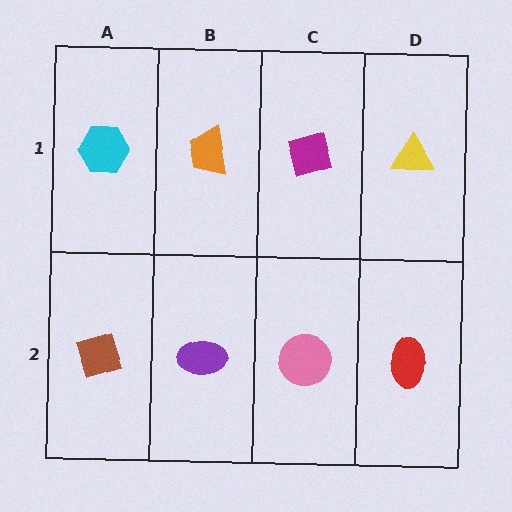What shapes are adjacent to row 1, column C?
A pink circle (row 2, column C), an orange trapezoid (row 1, column B), a yellow triangle (row 1, column D).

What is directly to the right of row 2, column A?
A purple ellipse.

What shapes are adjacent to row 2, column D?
A yellow triangle (row 1, column D), a pink circle (row 2, column C).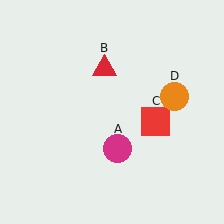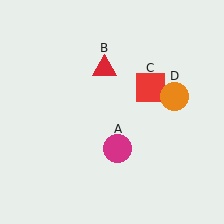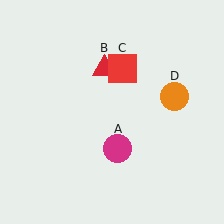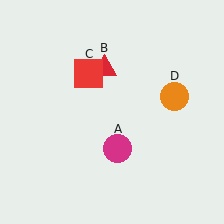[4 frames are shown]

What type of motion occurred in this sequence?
The red square (object C) rotated counterclockwise around the center of the scene.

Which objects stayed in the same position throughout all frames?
Magenta circle (object A) and red triangle (object B) and orange circle (object D) remained stationary.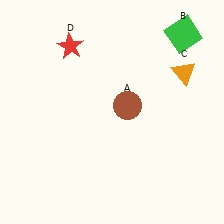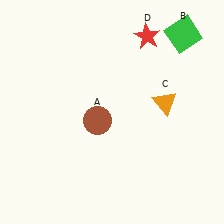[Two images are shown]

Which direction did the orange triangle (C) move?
The orange triangle (C) moved down.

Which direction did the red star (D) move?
The red star (D) moved right.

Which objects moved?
The objects that moved are: the brown circle (A), the orange triangle (C), the red star (D).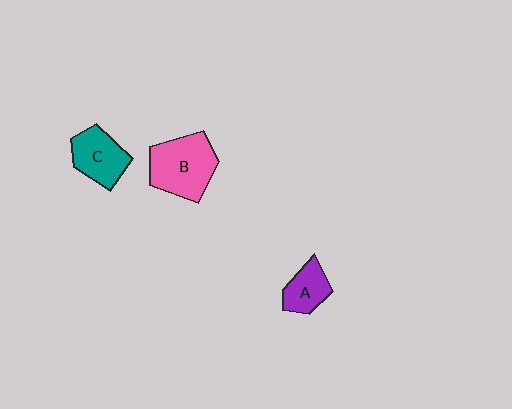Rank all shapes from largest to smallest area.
From largest to smallest: B (pink), C (teal), A (purple).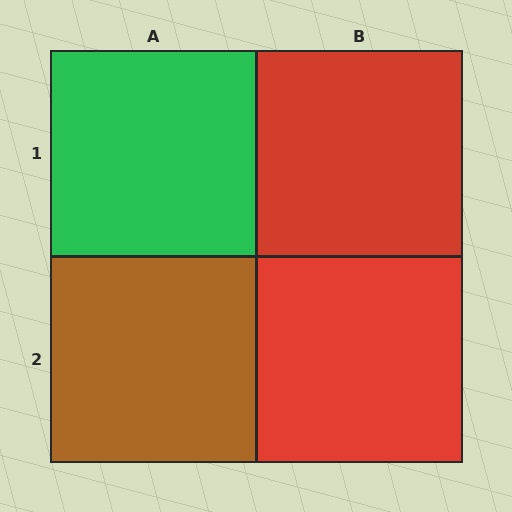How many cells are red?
2 cells are red.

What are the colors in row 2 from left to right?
Brown, red.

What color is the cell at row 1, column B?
Red.